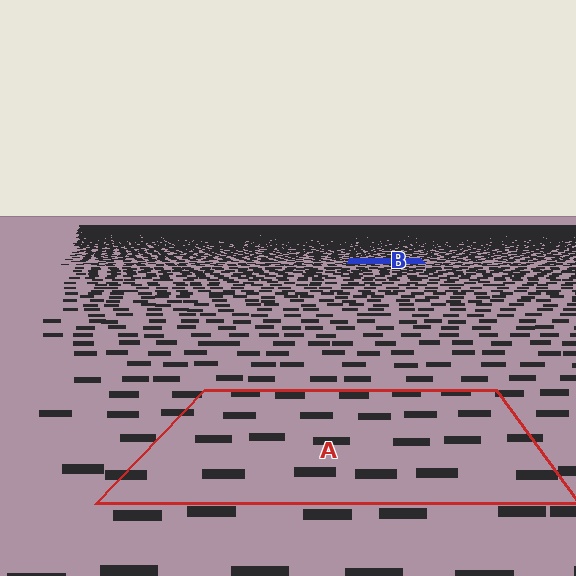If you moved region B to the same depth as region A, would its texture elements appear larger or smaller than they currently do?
They would appear larger. At a closer depth, the same texture elements are projected at a bigger on-screen size.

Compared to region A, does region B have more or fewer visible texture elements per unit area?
Region B has more texture elements per unit area — they are packed more densely because it is farther away.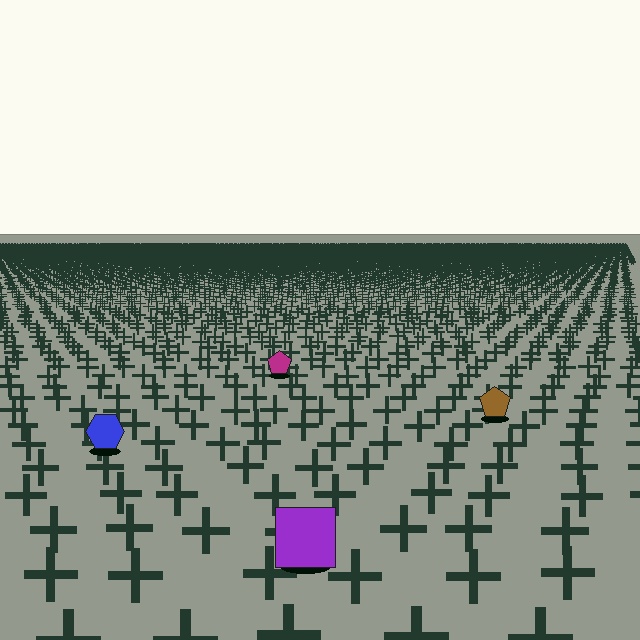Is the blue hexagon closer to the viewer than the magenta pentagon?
Yes. The blue hexagon is closer — you can tell from the texture gradient: the ground texture is coarser near it.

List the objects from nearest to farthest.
From nearest to farthest: the purple square, the blue hexagon, the brown pentagon, the magenta pentagon.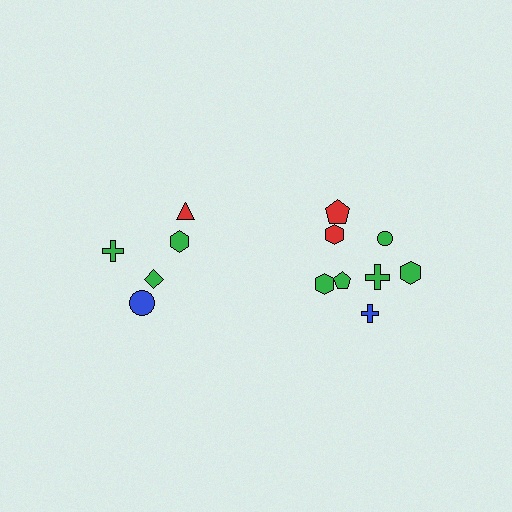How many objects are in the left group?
There are 5 objects.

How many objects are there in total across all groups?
There are 13 objects.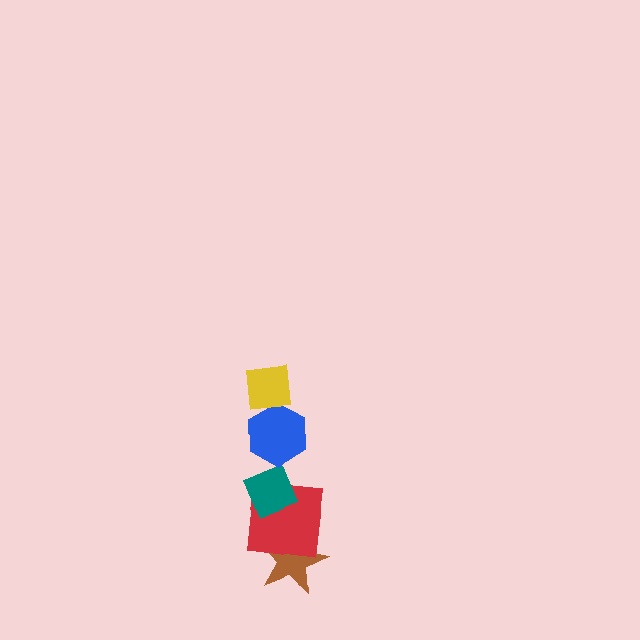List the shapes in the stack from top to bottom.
From top to bottom: the yellow square, the blue hexagon, the teal diamond, the red square, the brown star.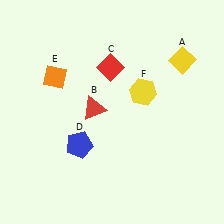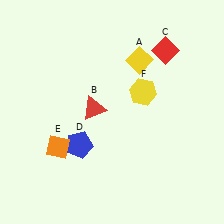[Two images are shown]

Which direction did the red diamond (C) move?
The red diamond (C) moved right.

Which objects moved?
The objects that moved are: the yellow diamond (A), the red diamond (C), the orange diamond (E).